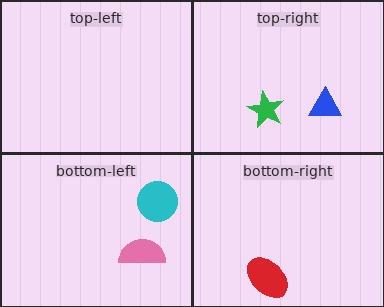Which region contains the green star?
The top-right region.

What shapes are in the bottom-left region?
The cyan circle, the pink semicircle.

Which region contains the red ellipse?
The bottom-right region.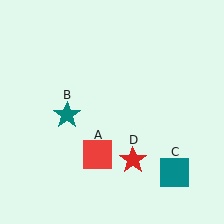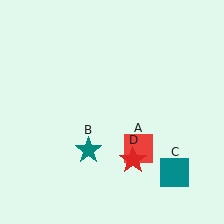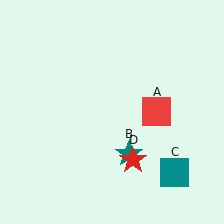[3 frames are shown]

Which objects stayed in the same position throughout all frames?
Teal square (object C) and red star (object D) remained stationary.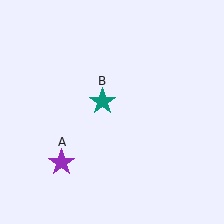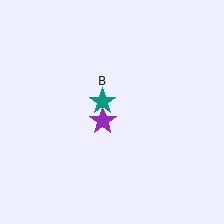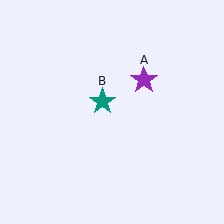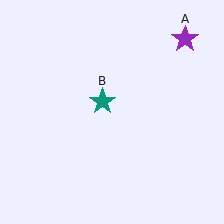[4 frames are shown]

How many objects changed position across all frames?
1 object changed position: purple star (object A).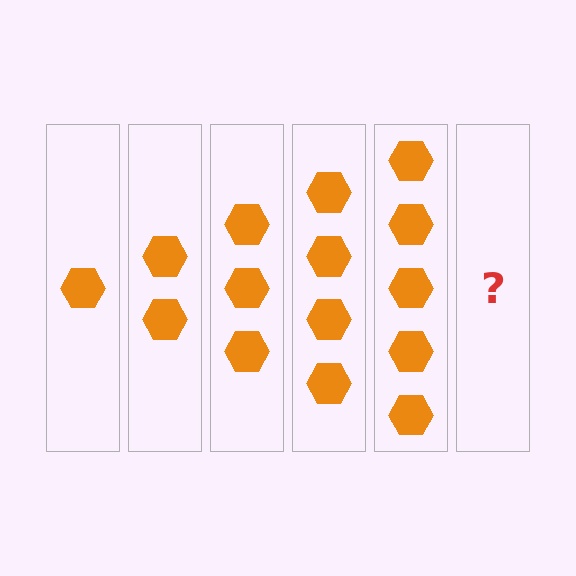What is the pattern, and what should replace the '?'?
The pattern is that each step adds one more hexagon. The '?' should be 6 hexagons.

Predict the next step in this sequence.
The next step is 6 hexagons.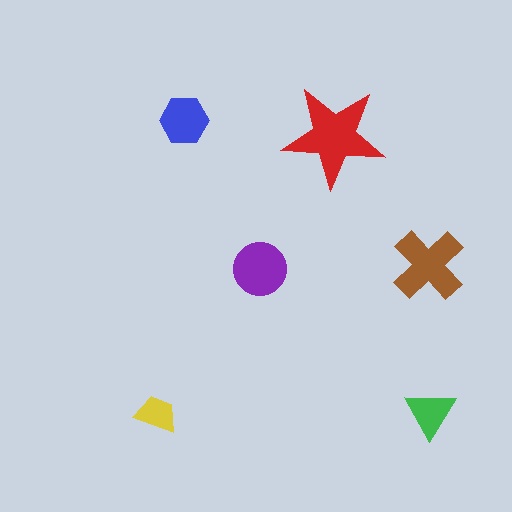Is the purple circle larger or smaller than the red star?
Smaller.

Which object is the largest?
The red star.